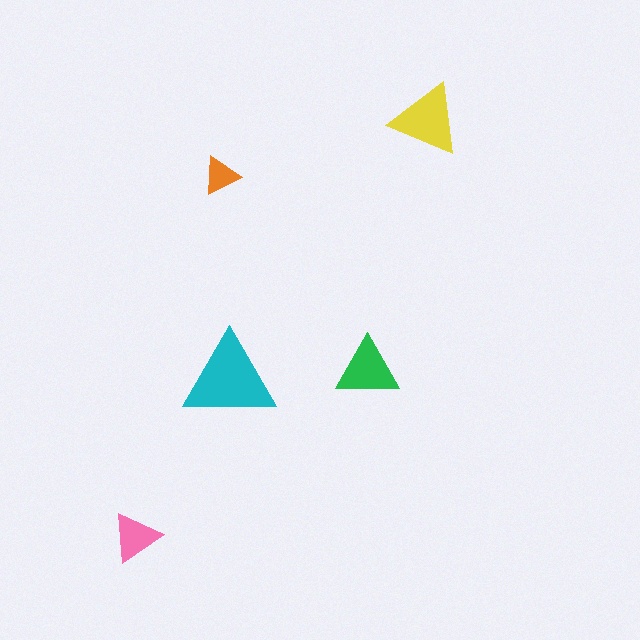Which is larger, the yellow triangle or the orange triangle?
The yellow one.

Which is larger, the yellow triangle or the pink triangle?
The yellow one.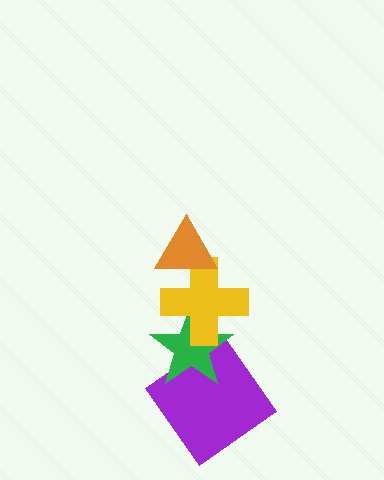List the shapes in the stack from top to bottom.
From top to bottom: the orange triangle, the yellow cross, the green star, the purple diamond.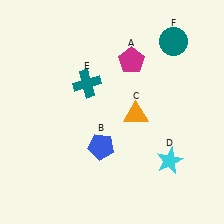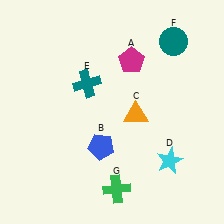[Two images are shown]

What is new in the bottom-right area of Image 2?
A green cross (G) was added in the bottom-right area of Image 2.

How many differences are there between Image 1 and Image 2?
There is 1 difference between the two images.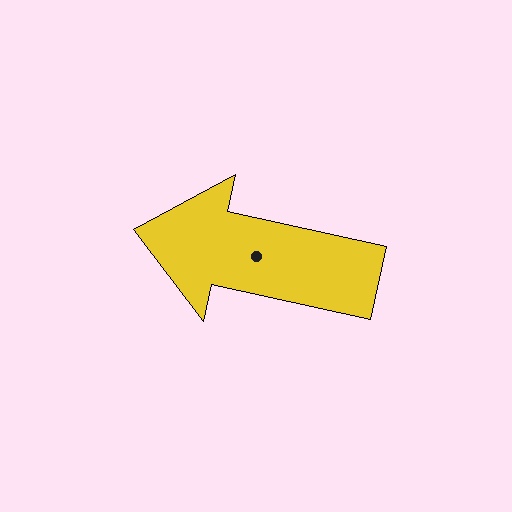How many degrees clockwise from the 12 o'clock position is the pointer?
Approximately 282 degrees.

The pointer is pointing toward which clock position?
Roughly 9 o'clock.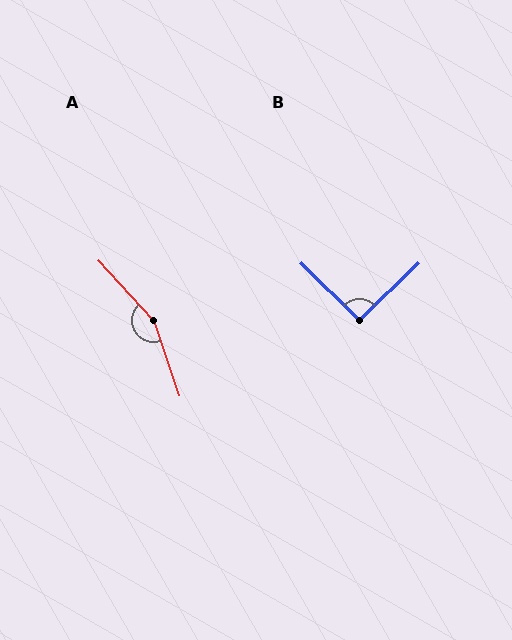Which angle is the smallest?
B, at approximately 92 degrees.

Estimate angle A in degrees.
Approximately 156 degrees.